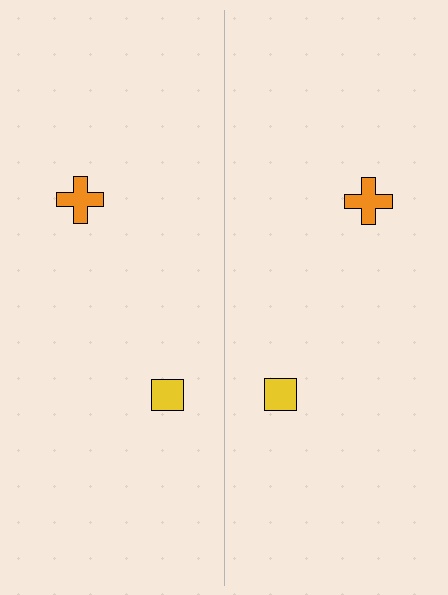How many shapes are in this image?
There are 4 shapes in this image.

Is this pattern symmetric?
Yes, this pattern has bilateral (reflection) symmetry.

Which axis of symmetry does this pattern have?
The pattern has a vertical axis of symmetry running through the center of the image.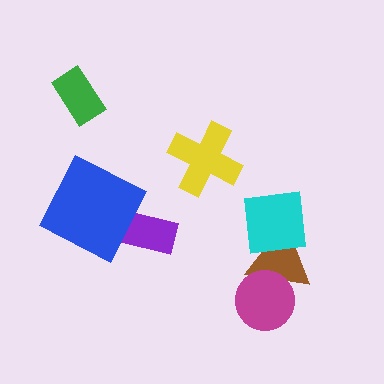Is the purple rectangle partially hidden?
Yes, it is partially covered by another shape.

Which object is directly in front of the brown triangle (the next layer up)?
The cyan square is directly in front of the brown triangle.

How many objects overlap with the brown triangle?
2 objects overlap with the brown triangle.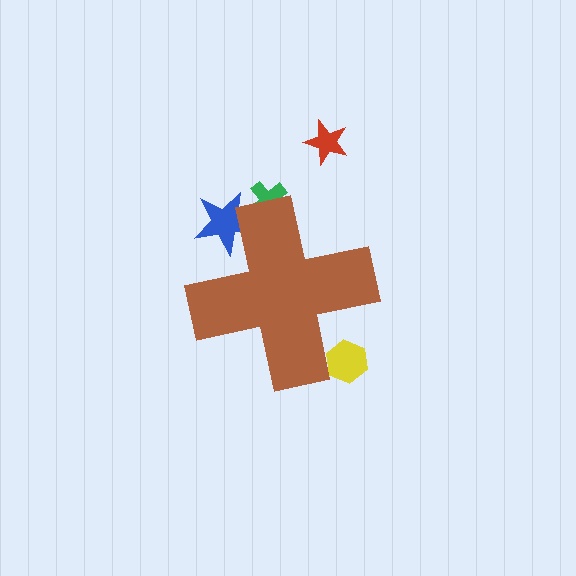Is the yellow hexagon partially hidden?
Yes, the yellow hexagon is partially hidden behind the brown cross.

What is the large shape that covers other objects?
A brown cross.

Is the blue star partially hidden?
Yes, the blue star is partially hidden behind the brown cross.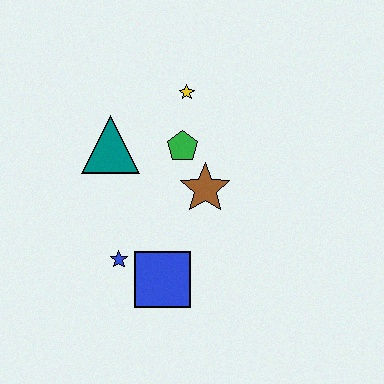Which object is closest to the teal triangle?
The green pentagon is closest to the teal triangle.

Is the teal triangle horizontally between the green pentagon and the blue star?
No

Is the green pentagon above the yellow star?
No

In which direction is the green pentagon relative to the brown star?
The green pentagon is above the brown star.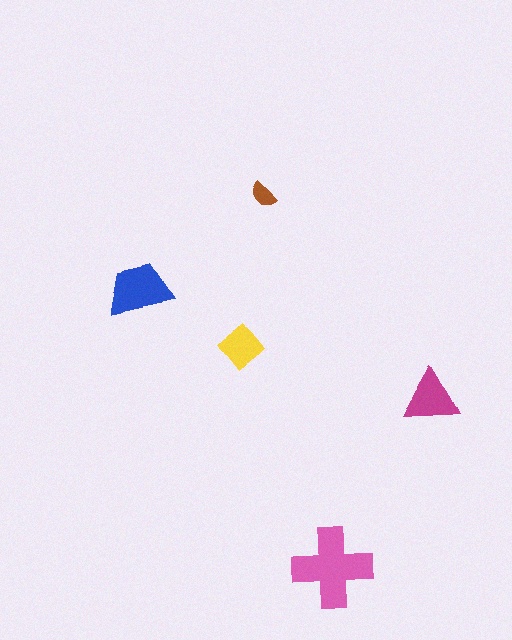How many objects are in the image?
There are 5 objects in the image.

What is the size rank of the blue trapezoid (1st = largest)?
2nd.